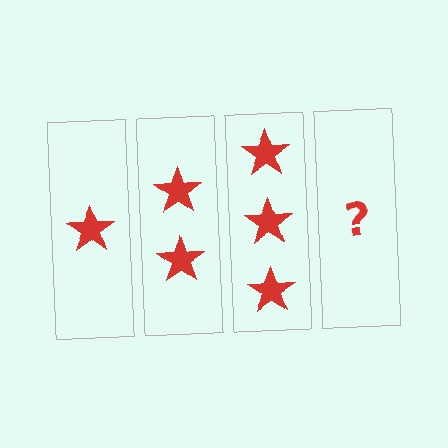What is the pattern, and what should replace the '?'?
The pattern is that each step adds one more star. The '?' should be 4 stars.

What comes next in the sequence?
The next element should be 4 stars.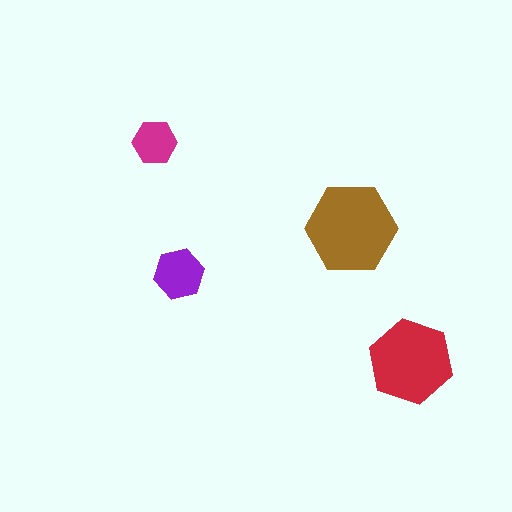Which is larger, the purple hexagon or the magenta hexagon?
The purple one.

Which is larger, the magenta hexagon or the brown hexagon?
The brown one.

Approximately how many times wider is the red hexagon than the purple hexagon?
About 1.5 times wider.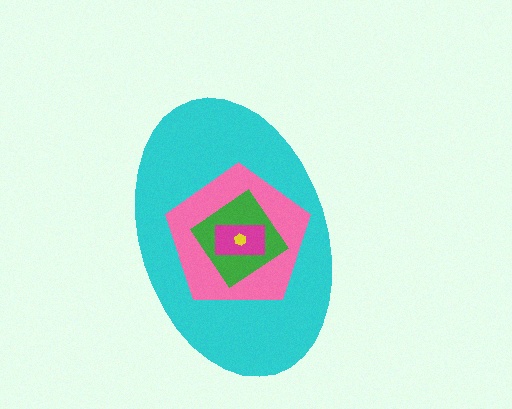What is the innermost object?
The yellow hexagon.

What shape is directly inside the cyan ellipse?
The pink pentagon.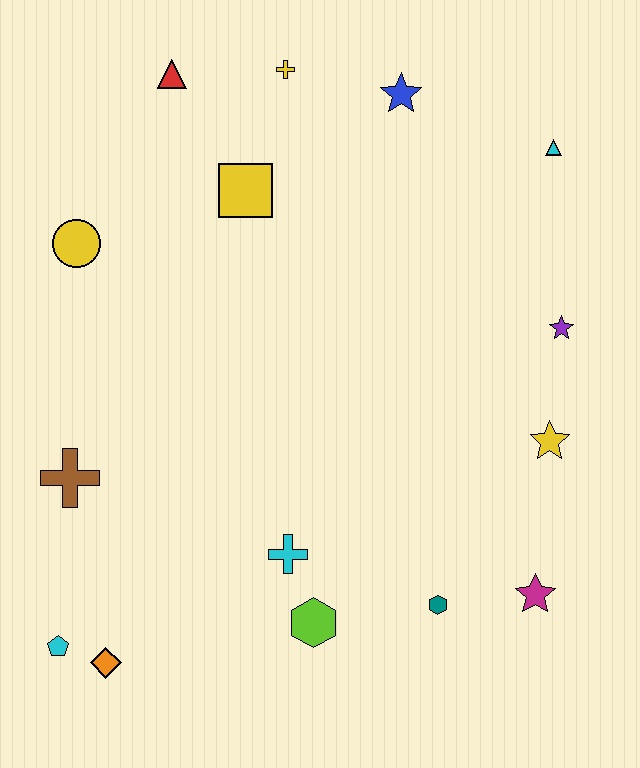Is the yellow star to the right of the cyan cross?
Yes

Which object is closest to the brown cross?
The cyan pentagon is closest to the brown cross.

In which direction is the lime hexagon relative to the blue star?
The lime hexagon is below the blue star.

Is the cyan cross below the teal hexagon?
No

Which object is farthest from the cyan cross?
The red triangle is farthest from the cyan cross.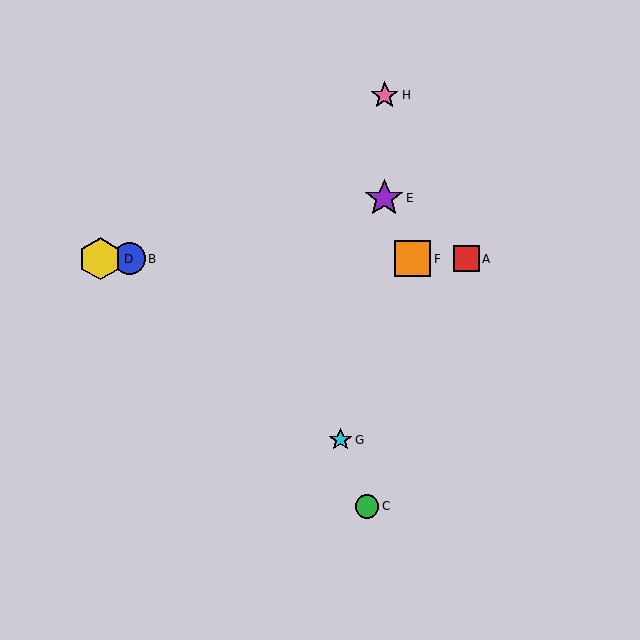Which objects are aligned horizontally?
Objects A, B, D, F are aligned horizontally.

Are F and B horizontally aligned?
Yes, both are at y≈259.